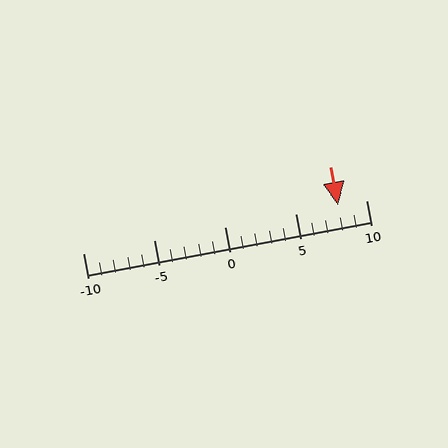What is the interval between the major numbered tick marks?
The major tick marks are spaced 5 units apart.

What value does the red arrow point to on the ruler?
The red arrow points to approximately 8.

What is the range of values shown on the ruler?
The ruler shows values from -10 to 10.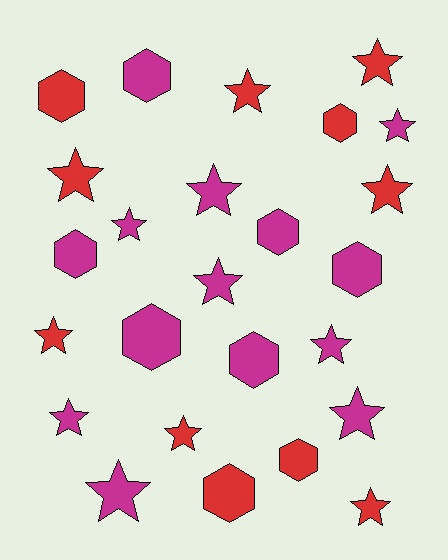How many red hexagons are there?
There are 4 red hexagons.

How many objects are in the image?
There are 25 objects.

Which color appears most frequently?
Magenta, with 14 objects.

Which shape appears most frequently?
Star, with 15 objects.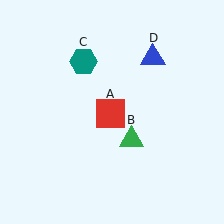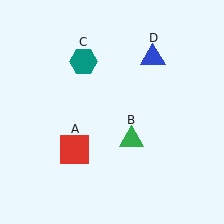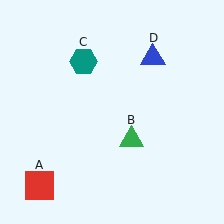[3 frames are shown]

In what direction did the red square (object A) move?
The red square (object A) moved down and to the left.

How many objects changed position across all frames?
1 object changed position: red square (object A).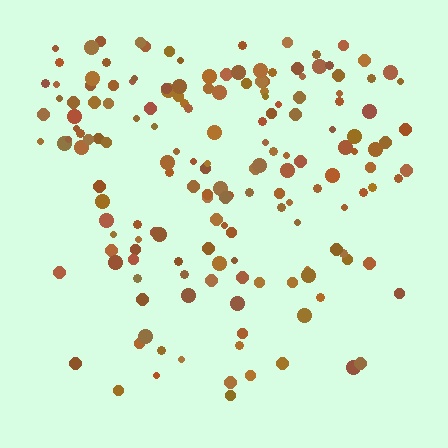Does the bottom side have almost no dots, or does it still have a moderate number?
Still a moderate number, just noticeably fewer than the top.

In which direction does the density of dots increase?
From bottom to top, with the top side densest.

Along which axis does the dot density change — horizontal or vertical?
Vertical.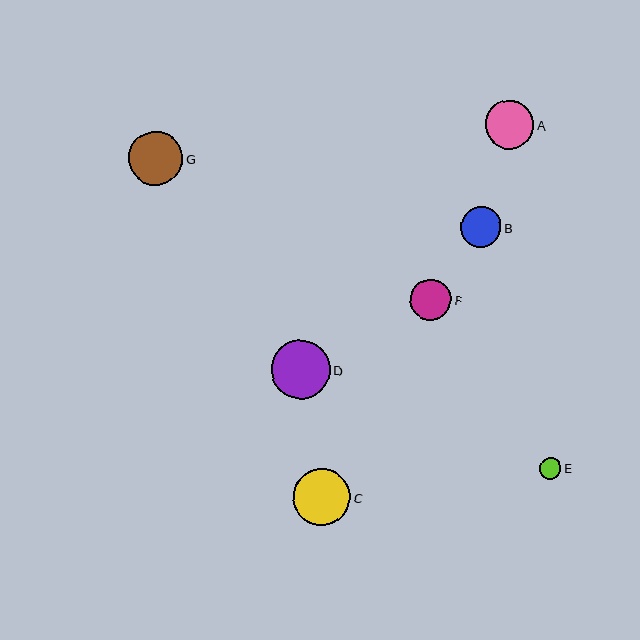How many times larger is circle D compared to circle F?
Circle D is approximately 1.4 times the size of circle F.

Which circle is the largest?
Circle D is the largest with a size of approximately 59 pixels.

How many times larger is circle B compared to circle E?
Circle B is approximately 1.9 times the size of circle E.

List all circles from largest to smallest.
From largest to smallest: D, C, G, A, F, B, E.